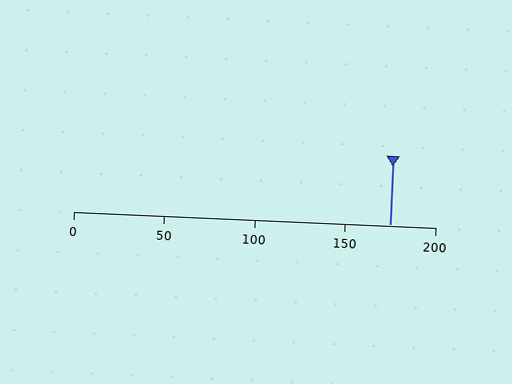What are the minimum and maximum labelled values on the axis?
The axis runs from 0 to 200.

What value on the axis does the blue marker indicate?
The marker indicates approximately 175.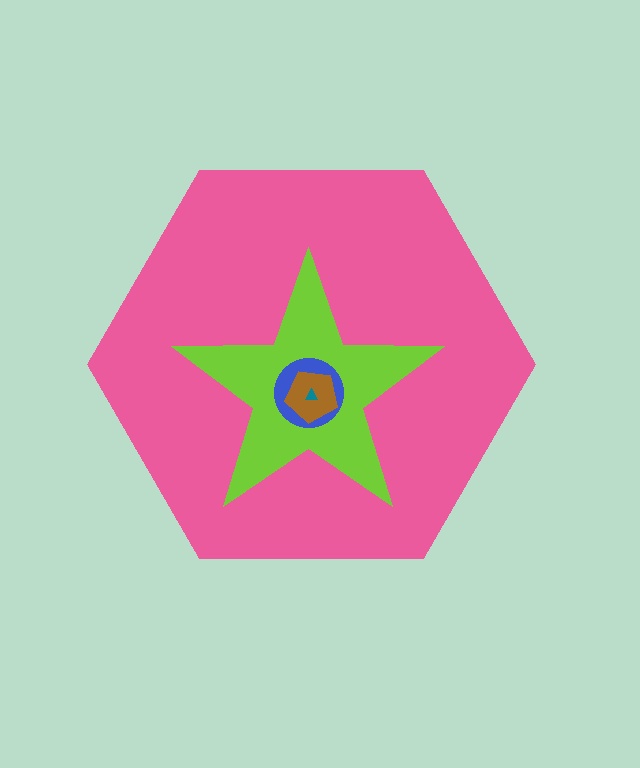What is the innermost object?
The teal triangle.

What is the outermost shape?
The pink hexagon.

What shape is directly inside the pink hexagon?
The lime star.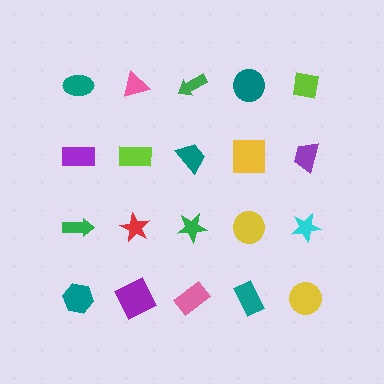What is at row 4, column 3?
A pink rectangle.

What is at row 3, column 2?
A red star.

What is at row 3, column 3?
A green star.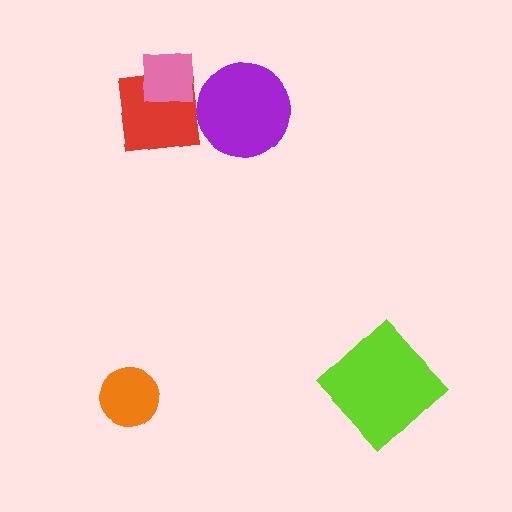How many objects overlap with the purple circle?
0 objects overlap with the purple circle.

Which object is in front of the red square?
The pink square is in front of the red square.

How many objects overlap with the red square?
1 object overlaps with the red square.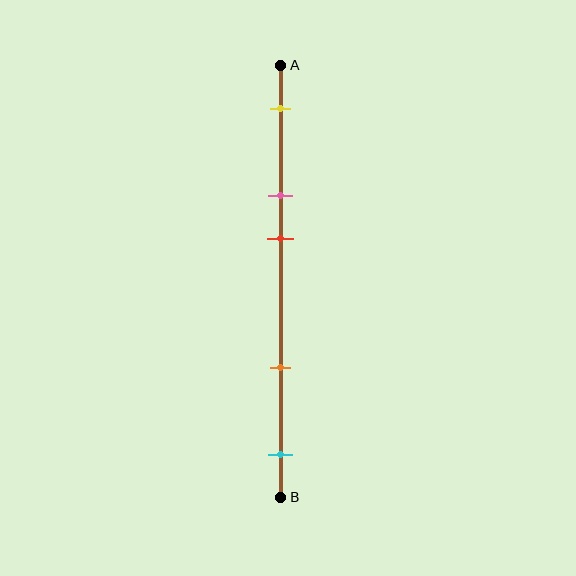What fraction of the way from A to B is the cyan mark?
The cyan mark is approximately 90% (0.9) of the way from A to B.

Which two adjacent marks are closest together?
The pink and red marks are the closest adjacent pair.